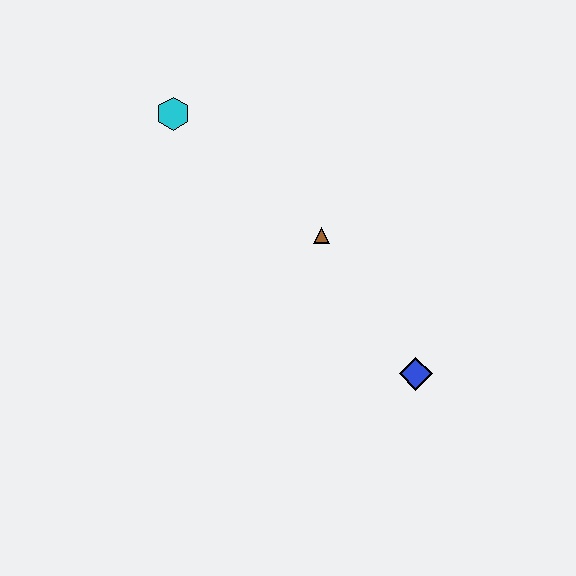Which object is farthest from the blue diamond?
The cyan hexagon is farthest from the blue diamond.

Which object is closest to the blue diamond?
The brown triangle is closest to the blue diamond.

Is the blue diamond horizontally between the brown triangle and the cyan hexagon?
No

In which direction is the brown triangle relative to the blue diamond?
The brown triangle is above the blue diamond.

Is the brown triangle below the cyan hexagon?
Yes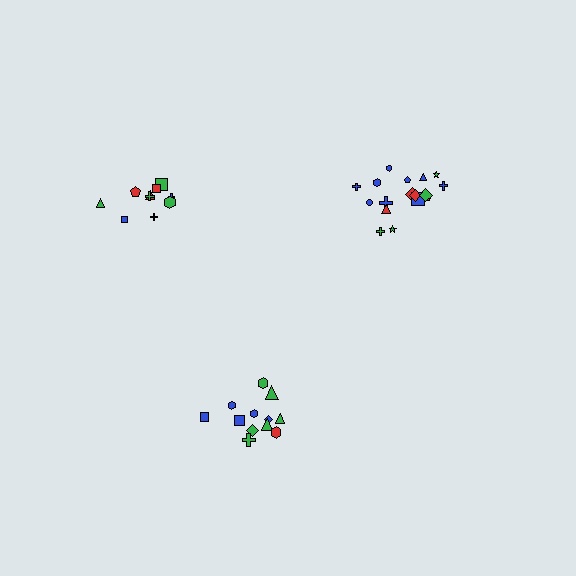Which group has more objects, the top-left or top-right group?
The top-right group.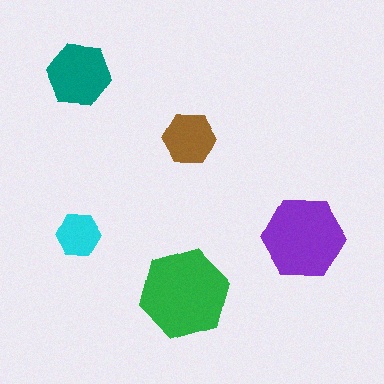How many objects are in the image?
There are 5 objects in the image.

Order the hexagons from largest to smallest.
the green one, the purple one, the teal one, the brown one, the cyan one.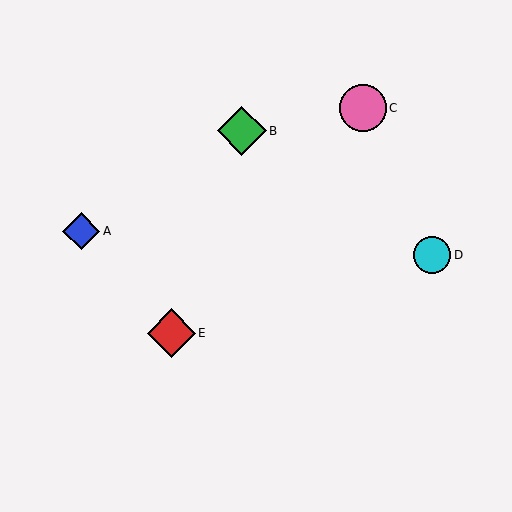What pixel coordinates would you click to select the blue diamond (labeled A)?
Click at (81, 231) to select the blue diamond A.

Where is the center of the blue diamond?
The center of the blue diamond is at (81, 231).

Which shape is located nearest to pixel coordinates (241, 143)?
The green diamond (labeled B) at (242, 131) is nearest to that location.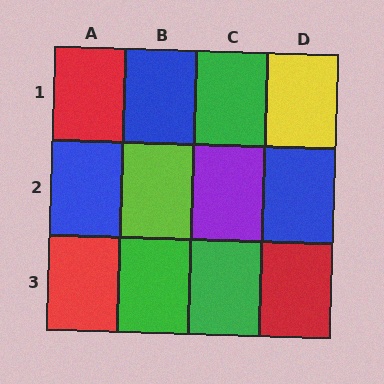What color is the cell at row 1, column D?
Yellow.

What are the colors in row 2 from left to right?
Blue, lime, purple, blue.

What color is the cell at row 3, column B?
Green.